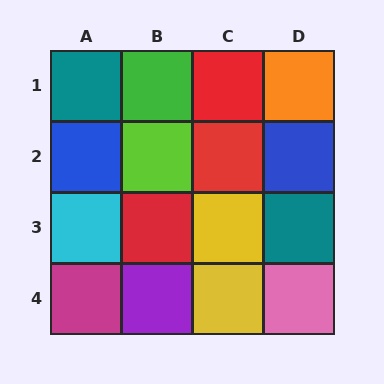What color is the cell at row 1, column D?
Orange.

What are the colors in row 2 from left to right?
Blue, lime, red, blue.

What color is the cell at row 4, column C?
Yellow.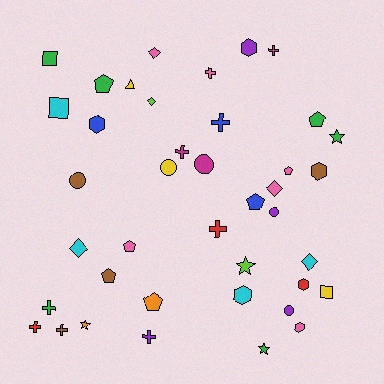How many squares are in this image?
There are 3 squares.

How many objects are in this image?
There are 40 objects.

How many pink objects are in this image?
There are 6 pink objects.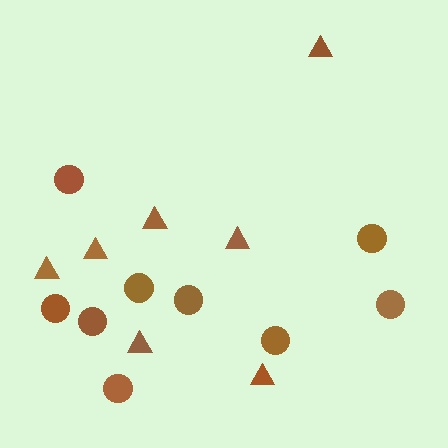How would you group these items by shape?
There are 2 groups: one group of triangles (7) and one group of circles (9).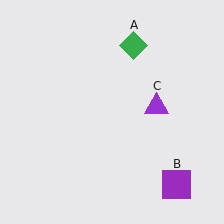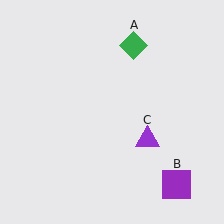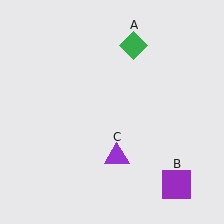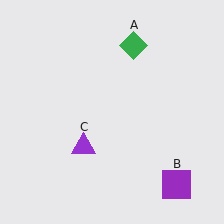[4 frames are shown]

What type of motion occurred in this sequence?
The purple triangle (object C) rotated clockwise around the center of the scene.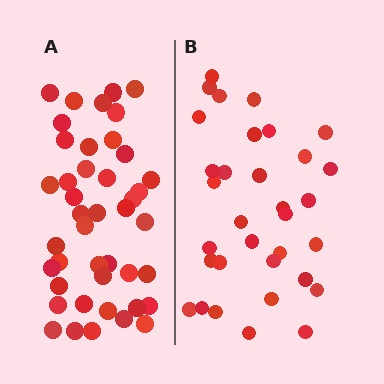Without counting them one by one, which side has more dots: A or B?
Region A (the left region) has more dots.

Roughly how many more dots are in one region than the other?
Region A has roughly 10 or so more dots than region B.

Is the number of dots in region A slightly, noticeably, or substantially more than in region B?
Region A has noticeably more, but not dramatically so. The ratio is roughly 1.3 to 1.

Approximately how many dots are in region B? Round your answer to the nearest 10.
About 30 dots. (The exact count is 33, which rounds to 30.)